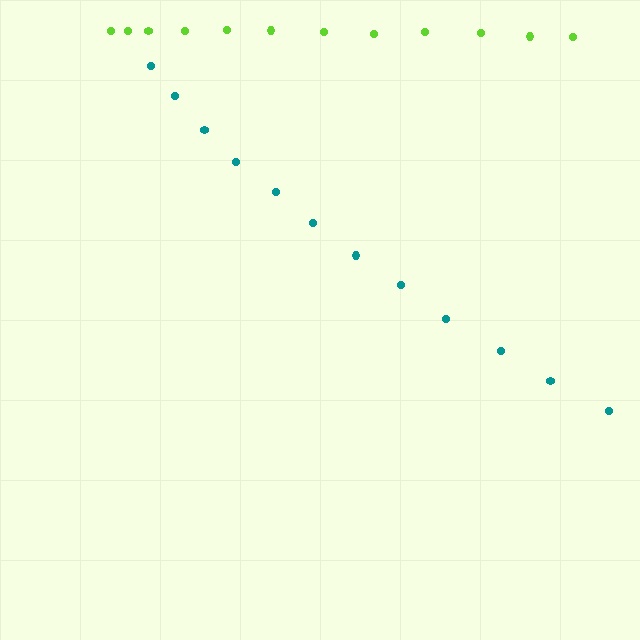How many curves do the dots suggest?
There are 2 distinct paths.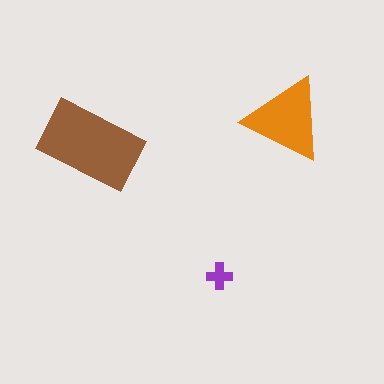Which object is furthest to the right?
The orange triangle is rightmost.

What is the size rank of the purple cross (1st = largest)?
3rd.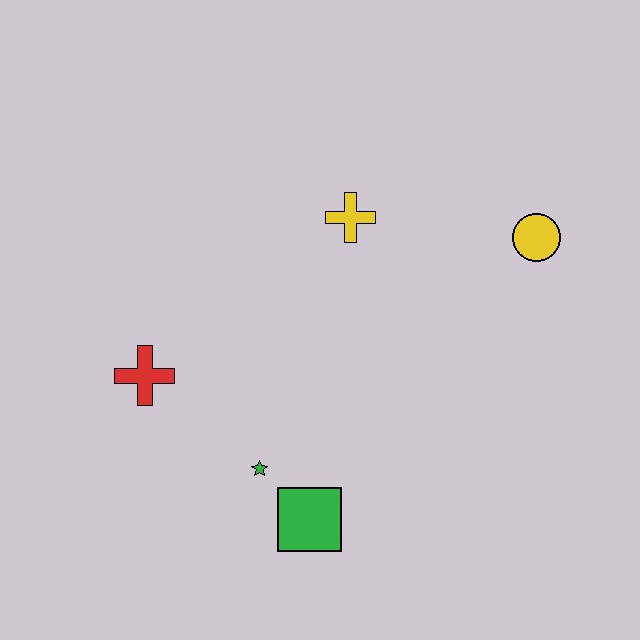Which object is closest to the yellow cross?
The yellow circle is closest to the yellow cross.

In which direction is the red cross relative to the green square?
The red cross is to the left of the green square.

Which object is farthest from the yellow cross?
The green square is farthest from the yellow cross.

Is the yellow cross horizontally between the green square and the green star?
No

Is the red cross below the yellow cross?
Yes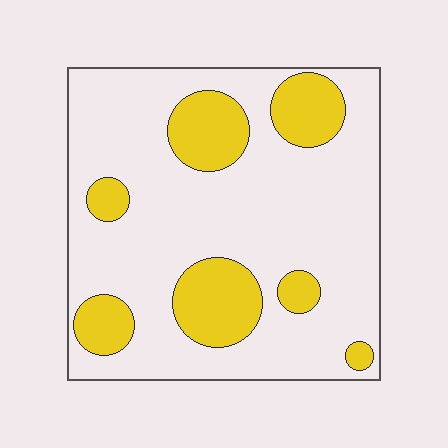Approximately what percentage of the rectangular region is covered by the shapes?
Approximately 25%.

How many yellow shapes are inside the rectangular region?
7.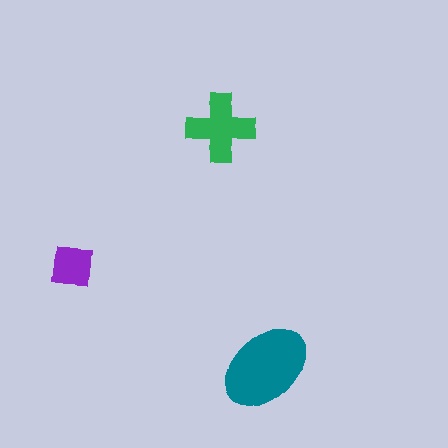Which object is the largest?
The teal ellipse.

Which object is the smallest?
The purple square.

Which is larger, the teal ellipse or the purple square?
The teal ellipse.